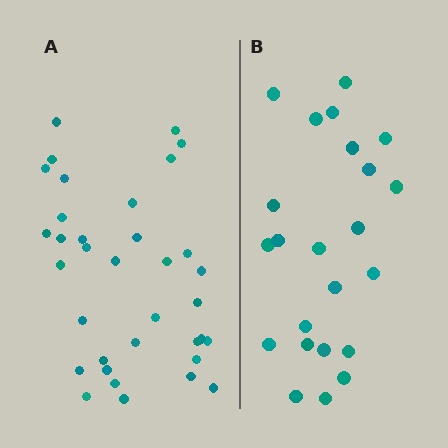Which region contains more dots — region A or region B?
Region A (the left region) has more dots.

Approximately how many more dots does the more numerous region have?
Region A has roughly 12 or so more dots than region B.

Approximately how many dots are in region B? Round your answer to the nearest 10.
About 20 dots. (The exact count is 23, which rounds to 20.)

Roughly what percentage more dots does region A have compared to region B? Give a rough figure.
About 50% more.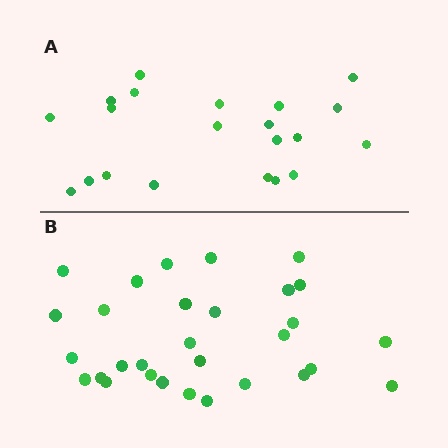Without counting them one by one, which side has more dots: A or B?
Region B (the bottom region) has more dots.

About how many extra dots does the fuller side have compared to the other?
Region B has roughly 8 or so more dots than region A.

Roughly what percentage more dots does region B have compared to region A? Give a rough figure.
About 45% more.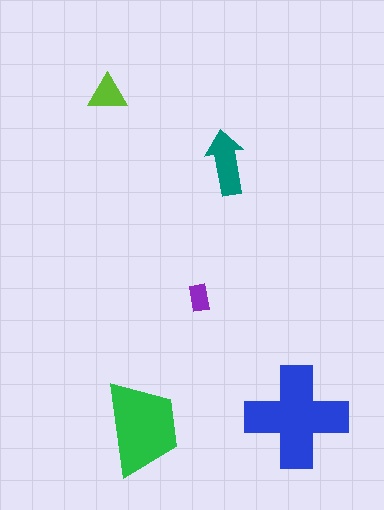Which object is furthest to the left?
The lime triangle is leftmost.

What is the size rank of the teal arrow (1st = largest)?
3rd.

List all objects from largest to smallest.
The blue cross, the green trapezoid, the teal arrow, the lime triangle, the purple rectangle.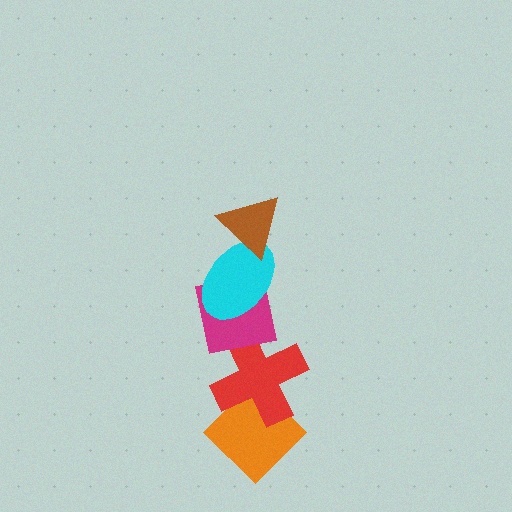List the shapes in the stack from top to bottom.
From top to bottom: the brown triangle, the cyan ellipse, the magenta square, the red cross, the orange diamond.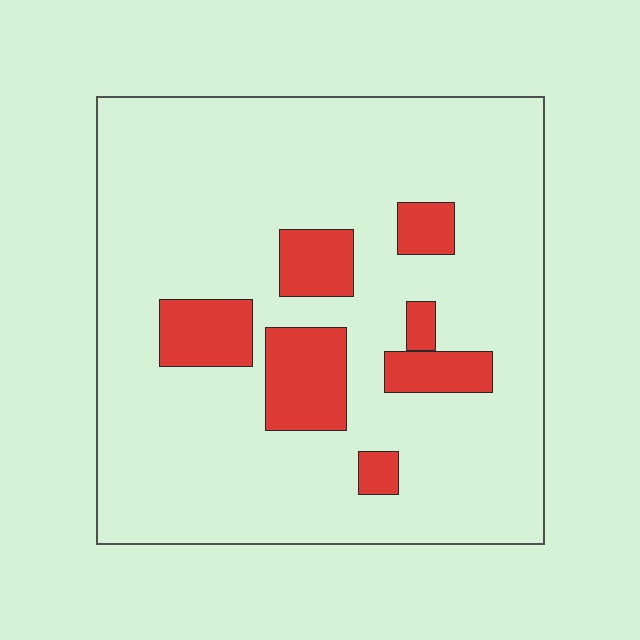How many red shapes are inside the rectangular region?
7.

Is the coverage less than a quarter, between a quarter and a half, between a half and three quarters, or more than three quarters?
Less than a quarter.